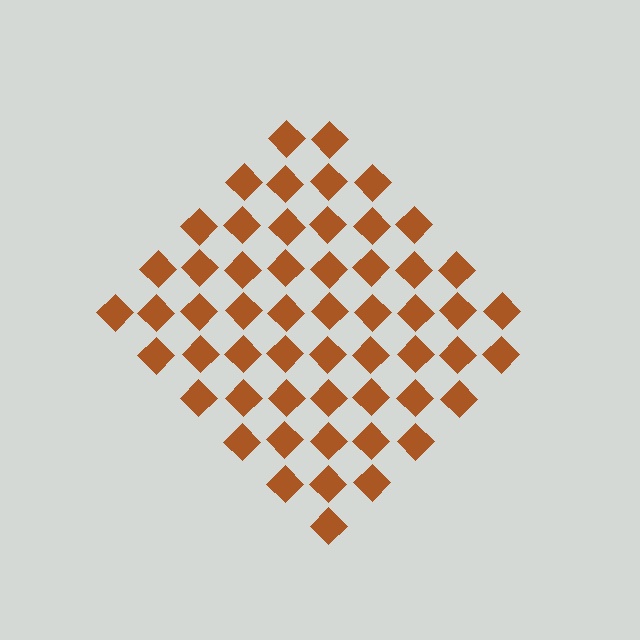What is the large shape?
The large shape is a diamond.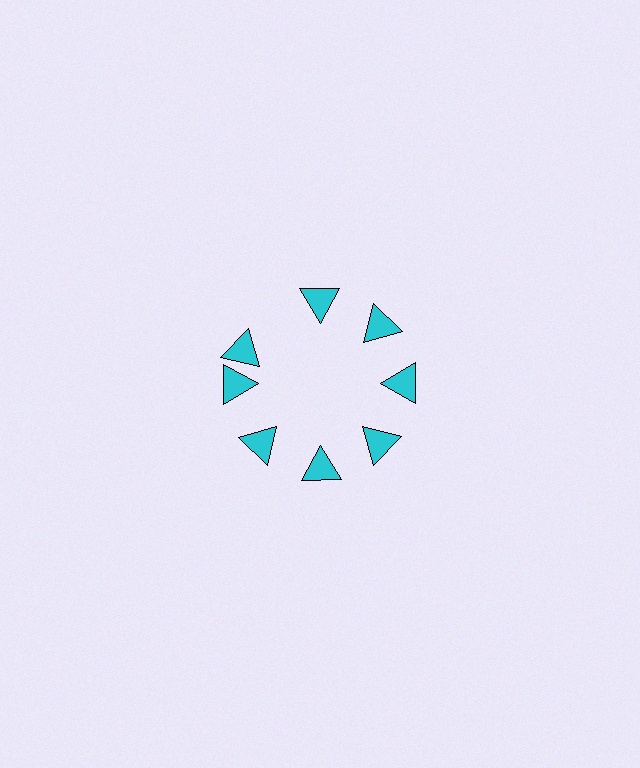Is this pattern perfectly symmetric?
No. The 8 cyan triangles are arranged in a ring, but one element near the 10 o'clock position is rotated out of alignment along the ring, breaking the 8-fold rotational symmetry.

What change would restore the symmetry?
The symmetry would be restored by rotating it back into even spacing with its neighbors so that all 8 triangles sit at equal angles and equal distance from the center.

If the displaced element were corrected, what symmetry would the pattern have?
It would have 8-fold rotational symmetry — the pattern would map onto itself every 45 degrees.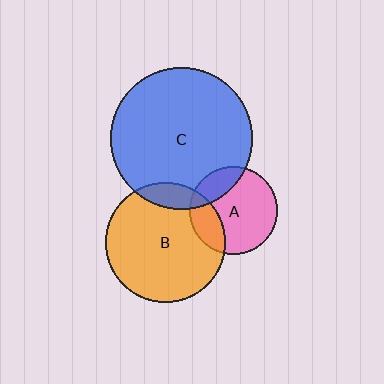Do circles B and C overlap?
Yes.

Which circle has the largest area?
Circle C (blue).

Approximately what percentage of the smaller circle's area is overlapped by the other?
Approximately 10%.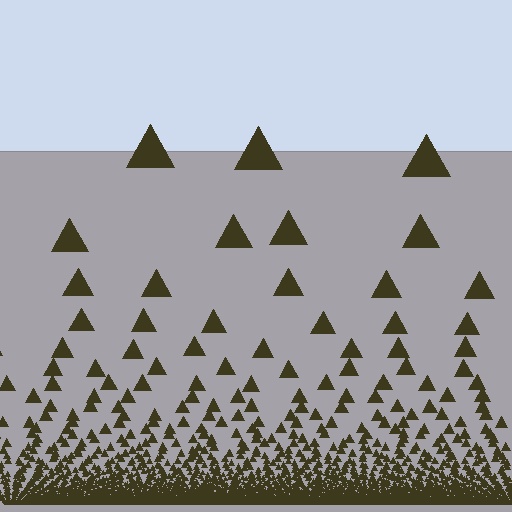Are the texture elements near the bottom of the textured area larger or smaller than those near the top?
Smaller. The gradient is inverted — elements near the bottom are smaller and denser.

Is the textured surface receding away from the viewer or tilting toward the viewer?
The surface appears to tilt toward the viewer. Texture elements get larger and sparser toward the top.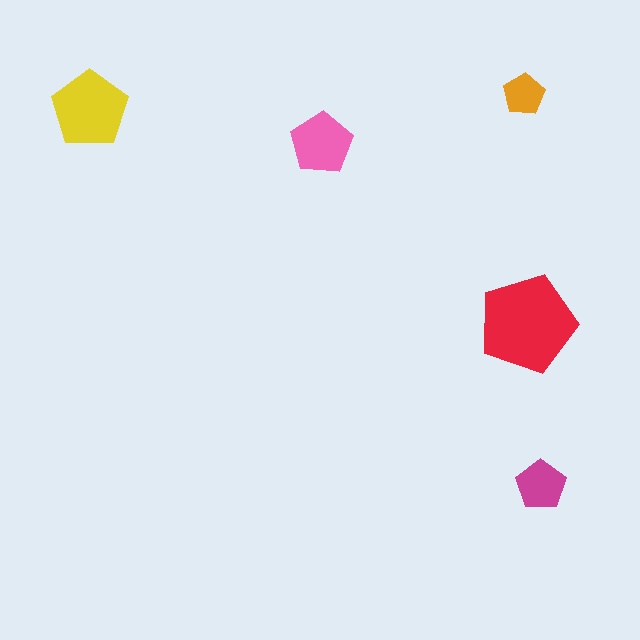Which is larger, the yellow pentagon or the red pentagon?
The red one.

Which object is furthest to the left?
The yellow pentagon is leftmost.